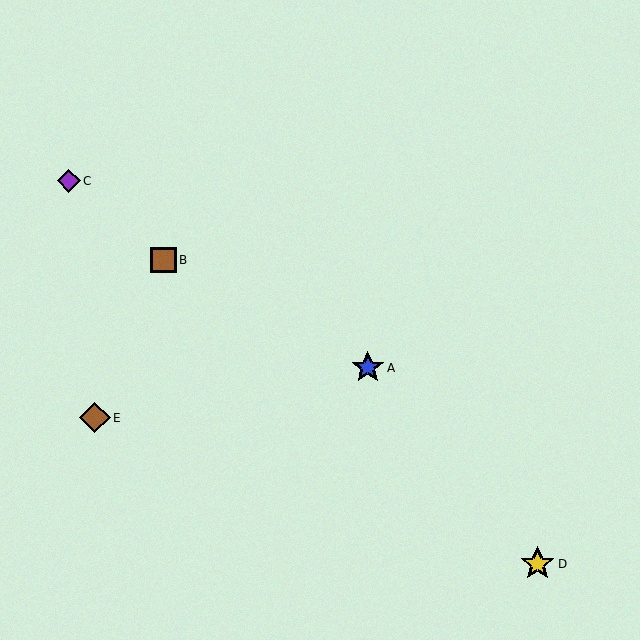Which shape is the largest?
The yellow star (labeled D) is the largest.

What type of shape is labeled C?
Shape C is a purple diamond.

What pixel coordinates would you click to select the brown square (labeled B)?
Click at (163, 260) to select the brown square B.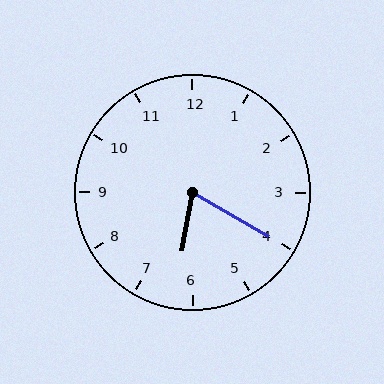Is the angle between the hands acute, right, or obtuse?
It is acute.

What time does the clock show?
6:20.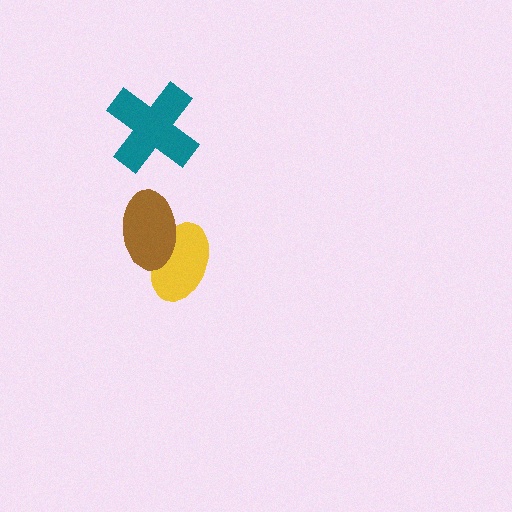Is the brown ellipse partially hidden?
No, no other shape covers it.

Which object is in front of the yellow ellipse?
The brown ellipse is in front of the yellow ellipse.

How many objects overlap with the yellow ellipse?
1 object overlaps with the yellow ellipse.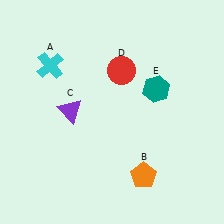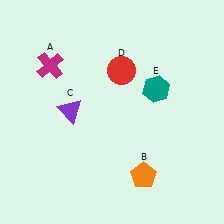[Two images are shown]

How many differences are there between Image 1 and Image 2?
There is 1 difference between the two images.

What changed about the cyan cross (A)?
In Image 1, A is cyan. In Image 2, it changed to magenta.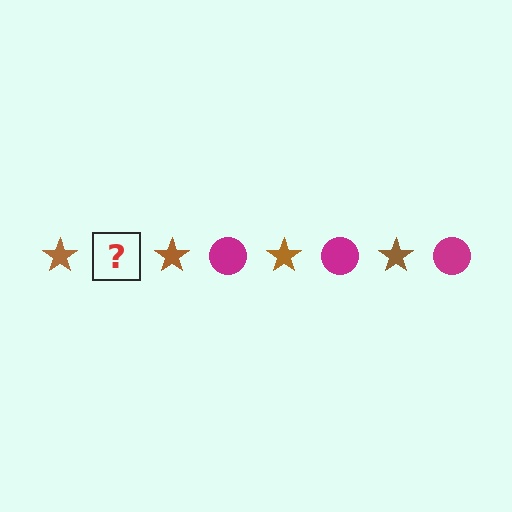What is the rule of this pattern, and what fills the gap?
The rule is that the pattern alternates between brown star and magenta circle. The gap should be filled with a magenta circle.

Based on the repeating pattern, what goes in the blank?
The blank should be a magenta circle.